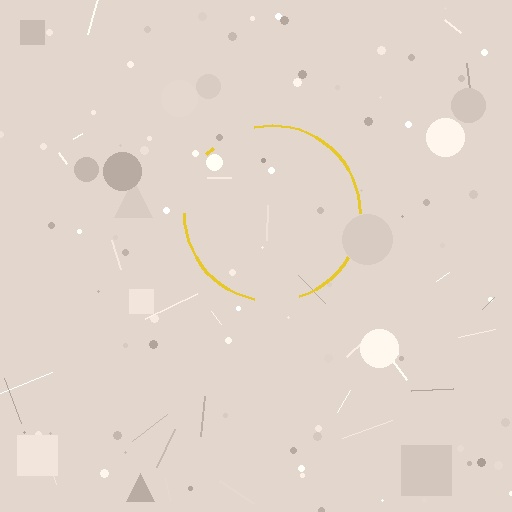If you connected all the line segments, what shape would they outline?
They would outline a circle.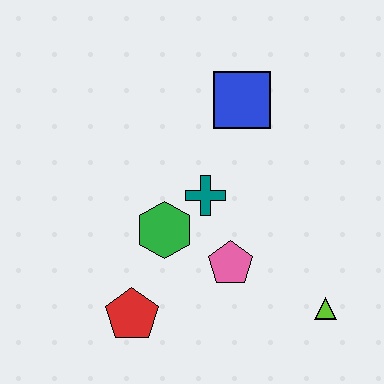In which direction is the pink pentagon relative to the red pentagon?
The pink pentagon is to the right of the red pentagon.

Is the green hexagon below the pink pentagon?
No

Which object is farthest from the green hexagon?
The lime triangle is farthest from the green hexagon.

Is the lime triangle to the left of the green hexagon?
No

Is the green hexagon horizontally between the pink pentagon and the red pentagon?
Yes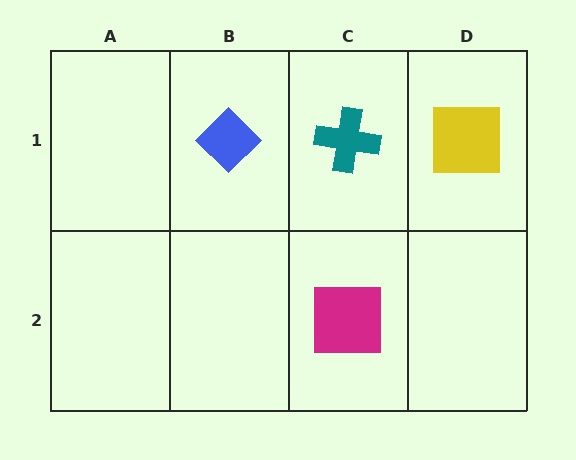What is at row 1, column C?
A teal cross.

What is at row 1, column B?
A blue diamond.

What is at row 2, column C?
A magenta square.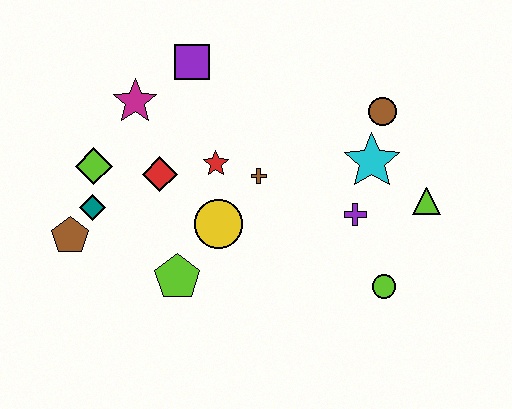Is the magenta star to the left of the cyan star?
Yes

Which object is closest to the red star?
The brown cross is closest to the red star.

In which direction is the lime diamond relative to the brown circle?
The lime diamond is to the left of the brown circle.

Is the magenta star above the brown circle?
Yes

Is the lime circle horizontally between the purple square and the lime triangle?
Yes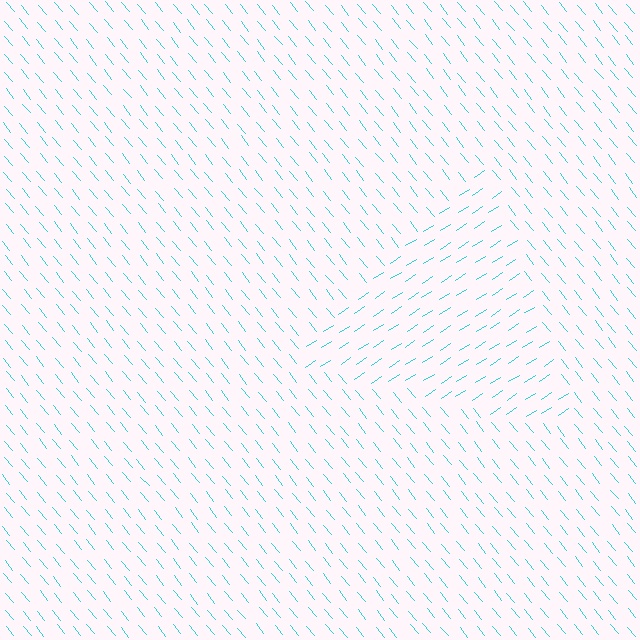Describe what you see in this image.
The image is filled with small cyan line segments. A triangle region in the image has lines oriented differently from the surrounding lines, creating a visible texture boundary.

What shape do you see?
I see a triangle.